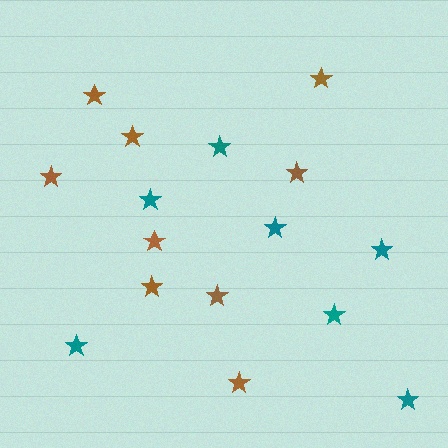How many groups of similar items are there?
There are 2 groups: one group of teal stars (7) and one group of brown stars (9).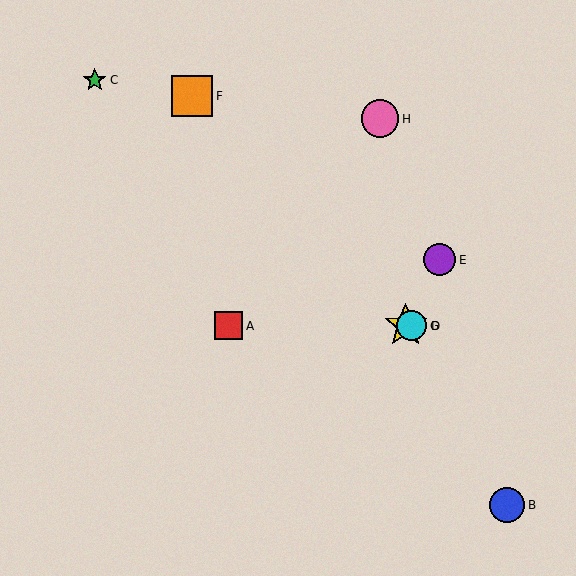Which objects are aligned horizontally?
Objects A, D, G are aligned horizontally.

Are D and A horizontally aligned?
Yes, both are at y≈326.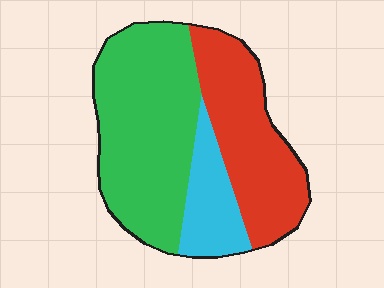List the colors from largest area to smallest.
From largest to smallest: green, red, cyan.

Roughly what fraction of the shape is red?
Red covers roughly 35% of the shape.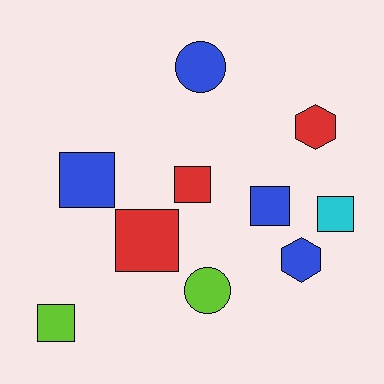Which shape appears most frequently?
Square, with 6 objects.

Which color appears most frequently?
Blue, with 4 objects.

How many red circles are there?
There are no red circles.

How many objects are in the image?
There are 10 objects.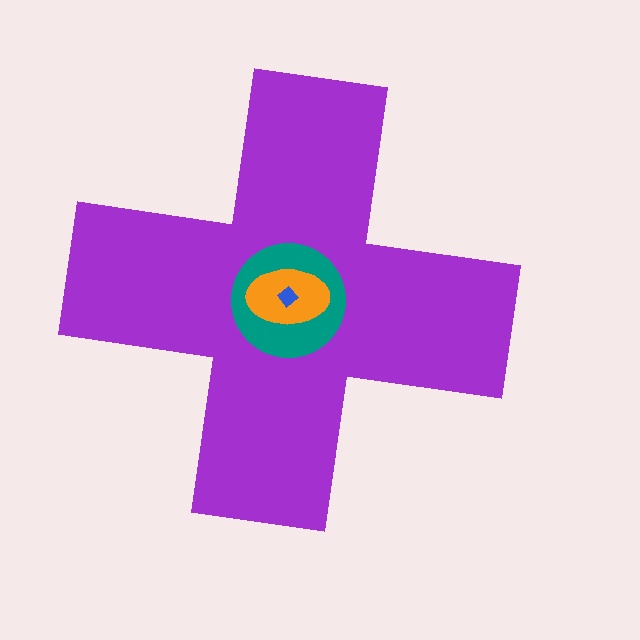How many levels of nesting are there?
4.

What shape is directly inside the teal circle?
The orange ellipse.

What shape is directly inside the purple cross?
The teal circle.